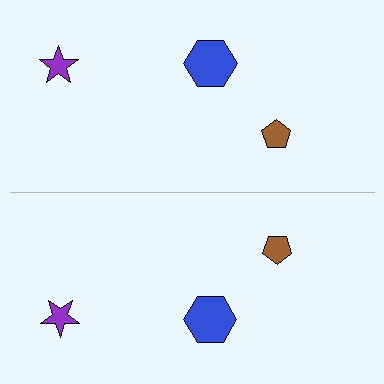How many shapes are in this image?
There are 6 shapes in this image.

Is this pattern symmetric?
Yes, this pattern has bilateral (reflection) symmetry.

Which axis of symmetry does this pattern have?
The pattern has a horizontal axis of symmetry running through the center of the image.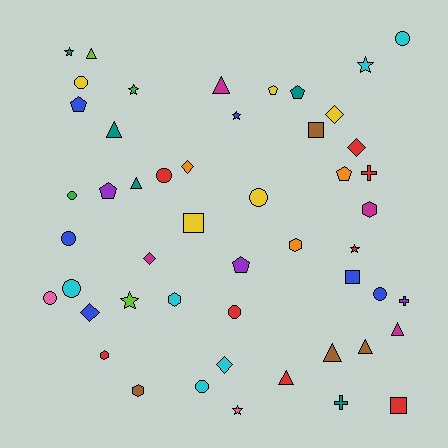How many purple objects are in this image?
There are 3 purple objects.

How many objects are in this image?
There are 50 objects.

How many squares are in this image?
There are 4 squares.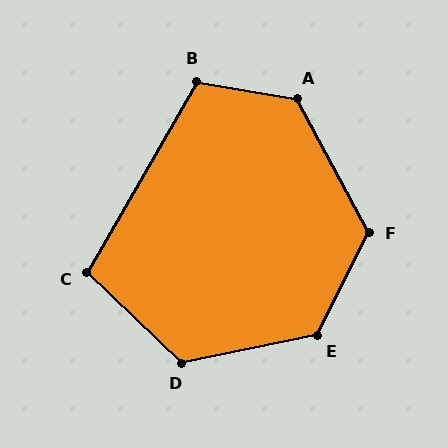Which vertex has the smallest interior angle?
C, at approximately 104 degrees.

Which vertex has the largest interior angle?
E, at approximately 128 degrees.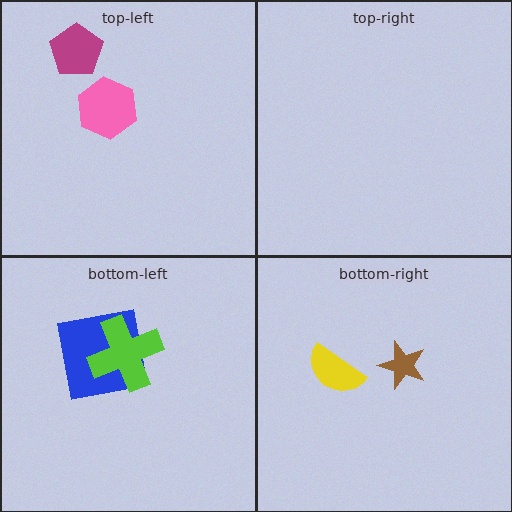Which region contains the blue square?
The bottom-left region.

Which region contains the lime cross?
The bottom-left region.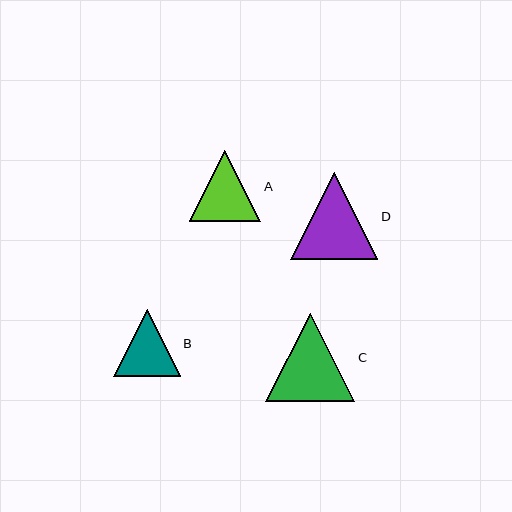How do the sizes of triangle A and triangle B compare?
Triangle A and triangle B are approximately the same size.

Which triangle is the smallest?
Triangle B is the smallest with a size of approximately 67 pixels.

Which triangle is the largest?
Triangle C is the largest with a size of approximately 89 pixels.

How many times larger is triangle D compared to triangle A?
Triangle D is approximately 1.2 times the size of triangle A.